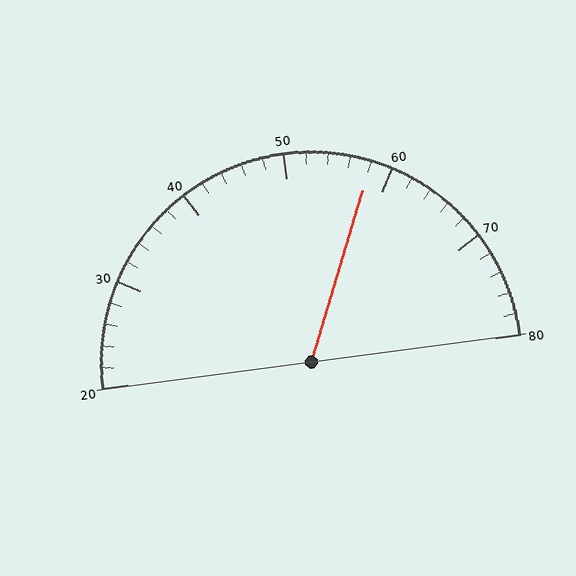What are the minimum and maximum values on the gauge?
The gauge ranges from 20 to 80.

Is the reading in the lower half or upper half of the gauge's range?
The reading is in the upper half of the range (20 to 80).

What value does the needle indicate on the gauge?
The needle indicates approximately 58.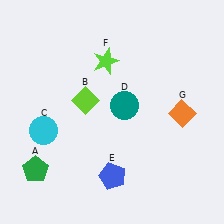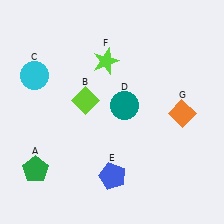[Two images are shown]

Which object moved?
The cyan circle (C) moved up.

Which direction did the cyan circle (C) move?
The cyan circle (C) moved up.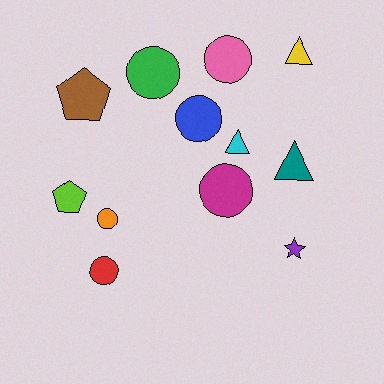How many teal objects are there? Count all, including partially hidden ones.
There is 1 teal object.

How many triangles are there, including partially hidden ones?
There are 3 triangles.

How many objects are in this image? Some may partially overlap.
There are 12 objects.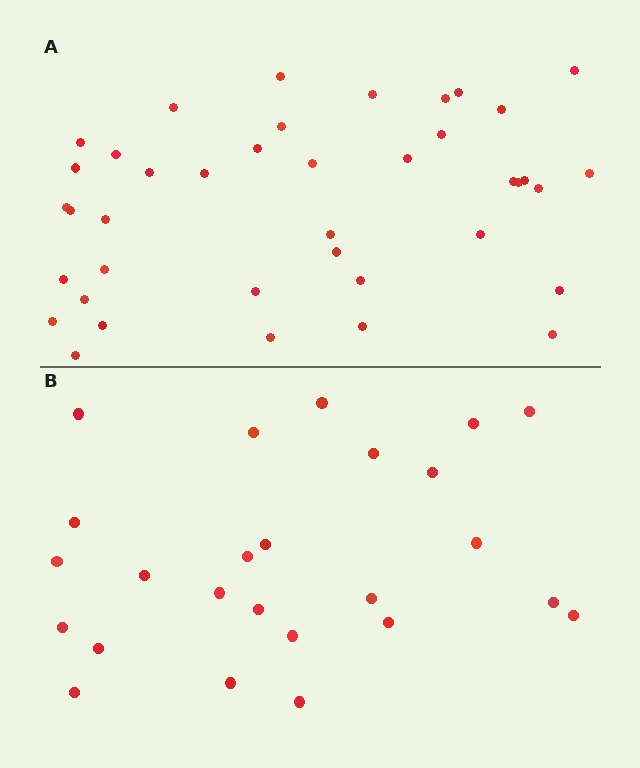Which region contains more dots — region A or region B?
Region A (the top region) has more dots.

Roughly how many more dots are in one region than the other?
Region A has approximately 15 more dots than region B.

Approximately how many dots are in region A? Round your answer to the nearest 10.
About 40 dots.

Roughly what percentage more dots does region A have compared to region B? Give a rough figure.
About 60% more.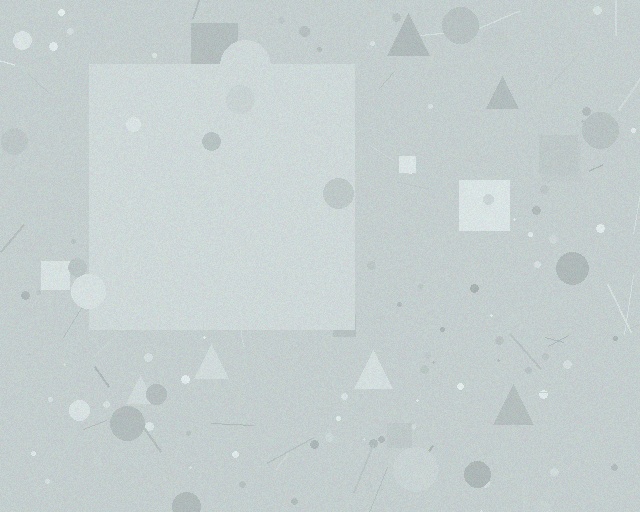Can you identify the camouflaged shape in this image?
The camouflaged shape is a square.